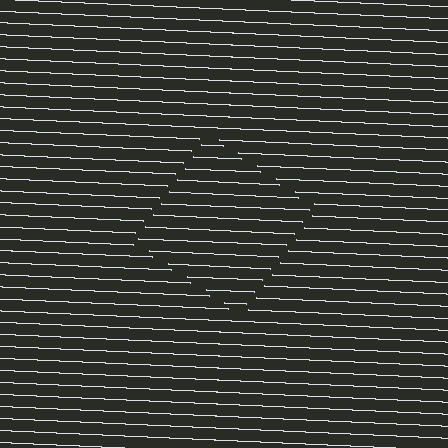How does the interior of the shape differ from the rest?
The interior of the shape contains the same grating, shifted by half a period — the contour is defined by the phase discontinuity where line-ends from the inner and outer gratings abut.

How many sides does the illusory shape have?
4 sides — the line-ends trace a square.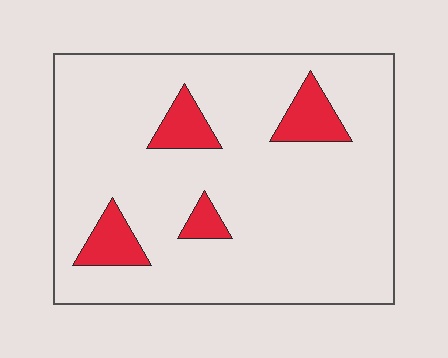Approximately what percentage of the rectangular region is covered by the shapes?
Approximately 10%.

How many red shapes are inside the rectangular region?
4.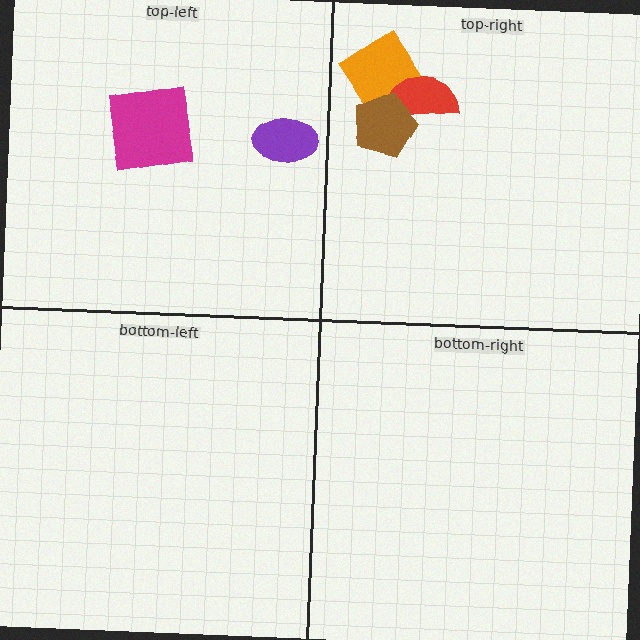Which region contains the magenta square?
The top-left region.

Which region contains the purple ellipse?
The top-left region.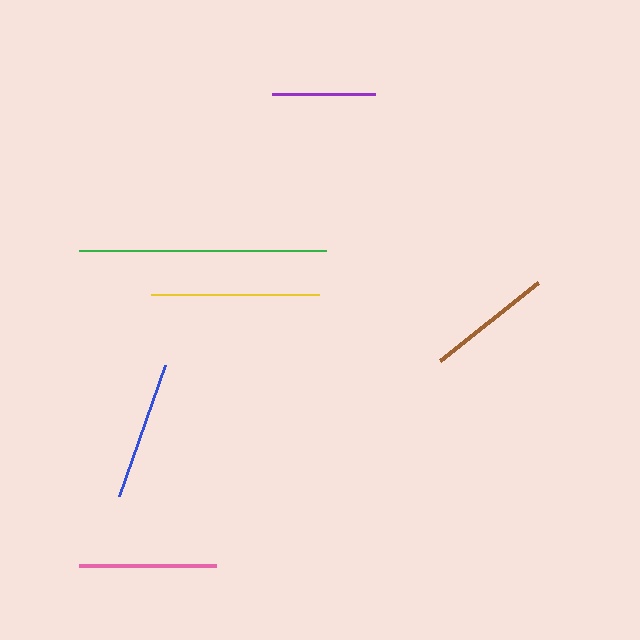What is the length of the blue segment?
The blue segment is approximately 138 pixels long.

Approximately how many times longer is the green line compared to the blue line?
The green line is approximately 1.8 times the length of the blue line.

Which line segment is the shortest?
The purple line is the shortest at approximately 103 pixels.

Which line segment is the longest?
The green line is the longest at approximately 247 pixels.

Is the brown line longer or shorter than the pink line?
The pink line is longer than the brown line.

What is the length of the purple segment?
The purple segment is approximately 103 pixels long.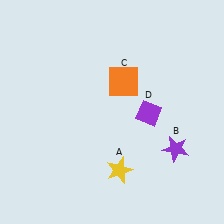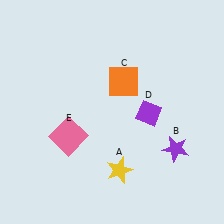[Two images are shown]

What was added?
A pink square (E) was added in Image 2.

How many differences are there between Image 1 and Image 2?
There is 1 difference between the two images.